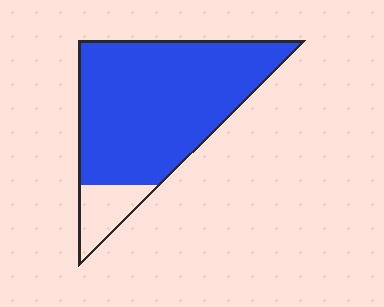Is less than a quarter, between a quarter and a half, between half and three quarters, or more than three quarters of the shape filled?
More than three quarters.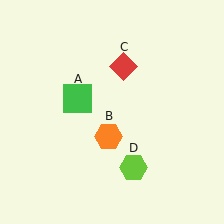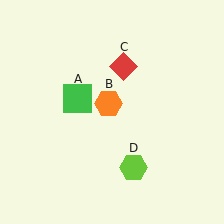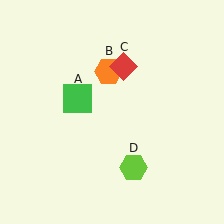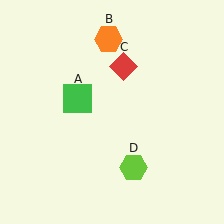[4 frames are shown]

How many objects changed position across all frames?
1 object changed position: orange hexagon (object B).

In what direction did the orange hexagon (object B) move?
The orange hexagon (object B) moved up.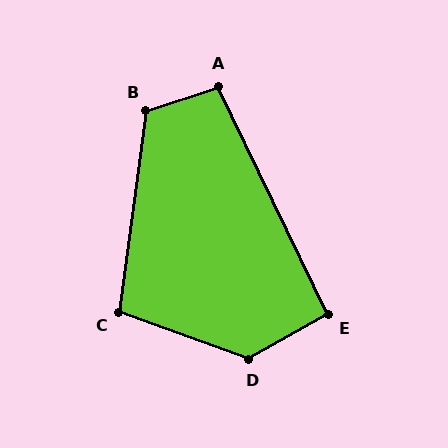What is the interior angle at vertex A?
Approximately 97 degrees (obtuse).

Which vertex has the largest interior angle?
D, at approximately 130 degrees.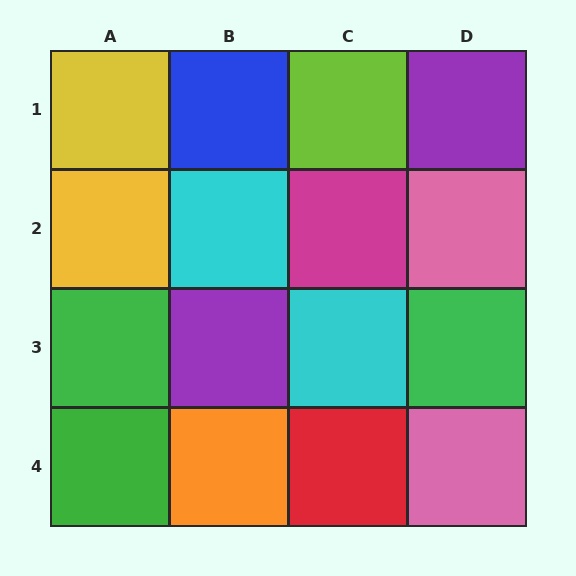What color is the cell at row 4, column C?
Red.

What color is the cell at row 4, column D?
Pink.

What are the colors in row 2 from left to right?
Yellow, cyan, magenta, pink.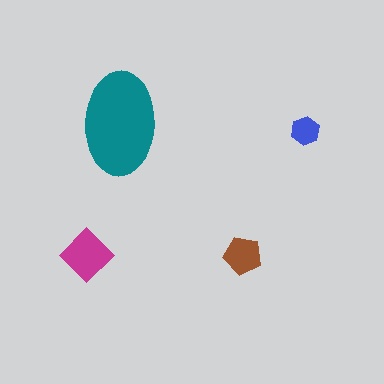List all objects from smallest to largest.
The blue hexagon, the brown pentagon, the magenta diamond, the teal ellipse.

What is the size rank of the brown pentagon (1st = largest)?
3rd.